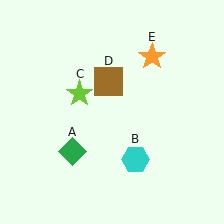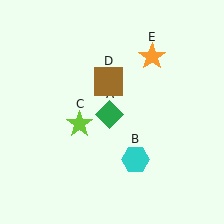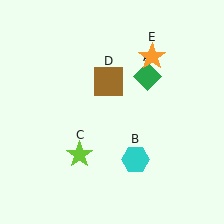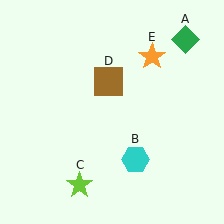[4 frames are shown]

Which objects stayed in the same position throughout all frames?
Cyan hexagon (object B) and brown square (object D) and orange star (object E) remained stationary.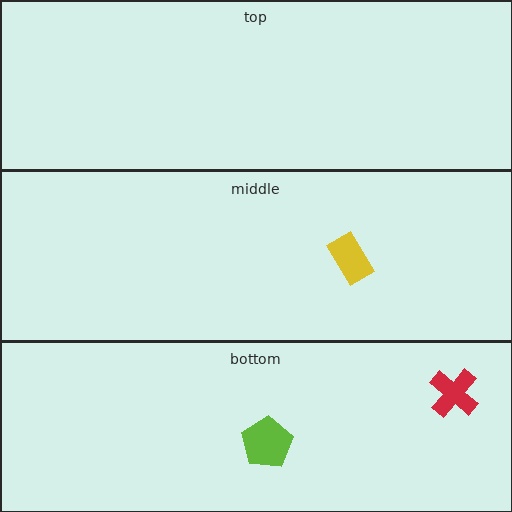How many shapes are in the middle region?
1.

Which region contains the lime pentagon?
The bottom region.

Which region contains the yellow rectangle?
The middle region.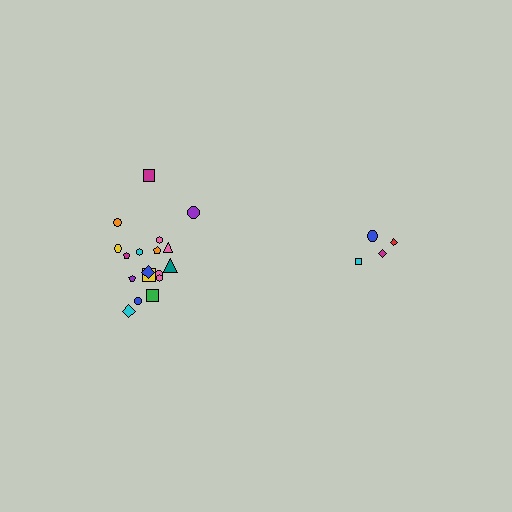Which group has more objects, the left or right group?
The left group.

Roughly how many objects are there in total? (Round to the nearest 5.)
Roughly 20 objects in total.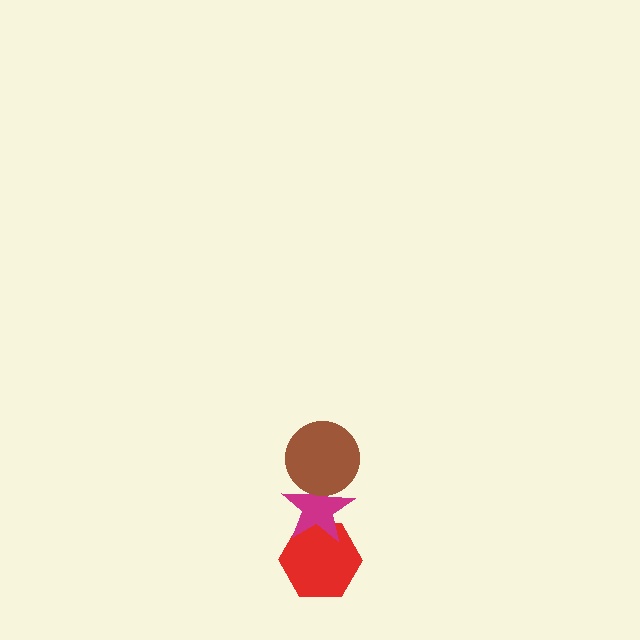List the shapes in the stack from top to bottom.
From top to bottom: the brown circle, the magenta star, the red hexagon.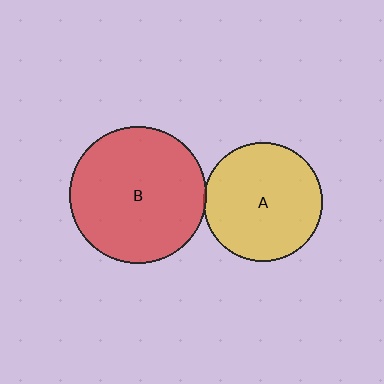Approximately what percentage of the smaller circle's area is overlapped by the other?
Approximately 5%.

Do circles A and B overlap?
Yes.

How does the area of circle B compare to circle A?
Approximately 1.3 times.